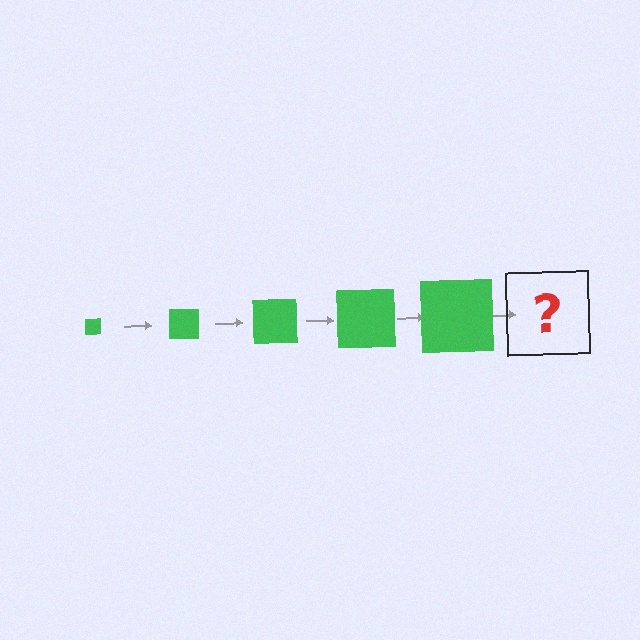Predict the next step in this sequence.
The next step is a green square, larger than the previous one.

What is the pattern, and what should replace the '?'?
The pattern is that the square gets progressively larger each step. The '?' should be a green square, larger than the previous one.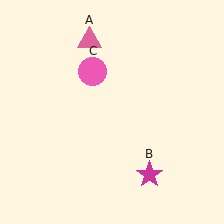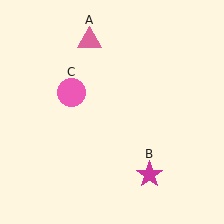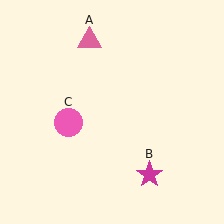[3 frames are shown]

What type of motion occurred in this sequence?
The pink circle (object C) rotated counterclockwise around the center of the scene.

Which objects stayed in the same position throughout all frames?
Pink triangle (object A) and magenta star (object B) remained stationary.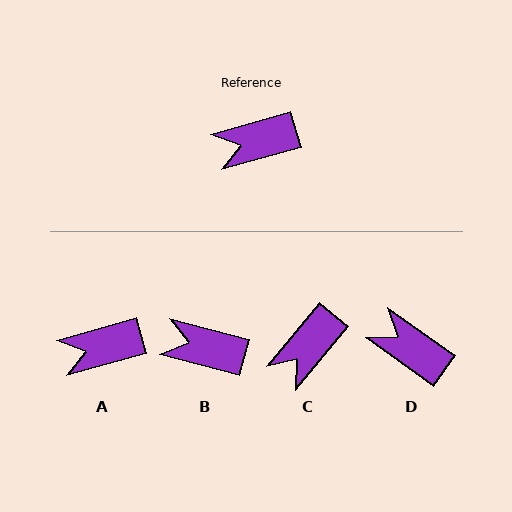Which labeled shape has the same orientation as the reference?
A.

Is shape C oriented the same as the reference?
No, it is off by about 34 degrees.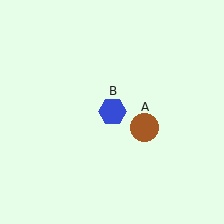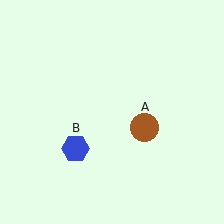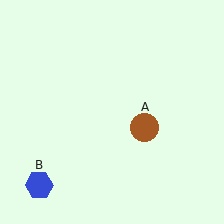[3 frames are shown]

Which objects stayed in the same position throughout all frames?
Brown circle (object A) remained stationary.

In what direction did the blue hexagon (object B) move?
The blue hexagon (object B) moved down and to the left.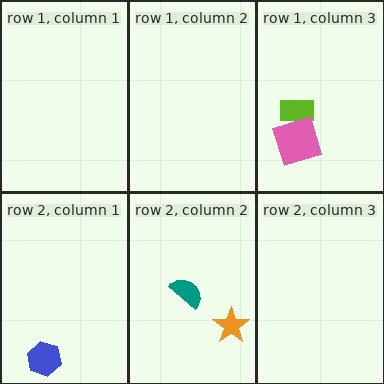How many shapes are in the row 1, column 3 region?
2.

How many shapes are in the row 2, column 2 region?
2.